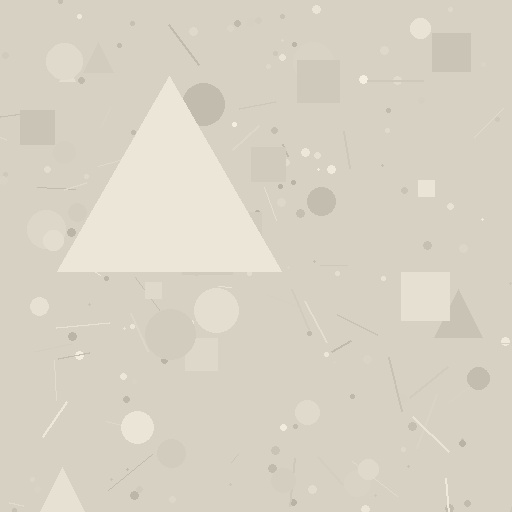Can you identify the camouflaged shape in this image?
The camouflaged shape is a triangle.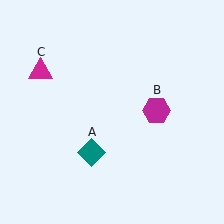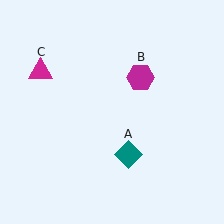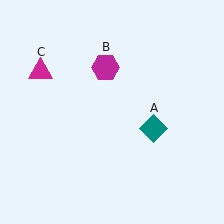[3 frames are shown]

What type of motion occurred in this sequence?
The teal diamond (object A), magenta hexagon (object B) rotated counterclockwise around the center of the scene.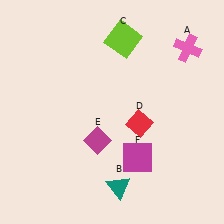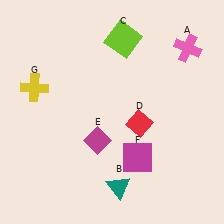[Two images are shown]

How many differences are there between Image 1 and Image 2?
There is 1 difference between the two images.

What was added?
A yellow cross (G) was added in Image 2.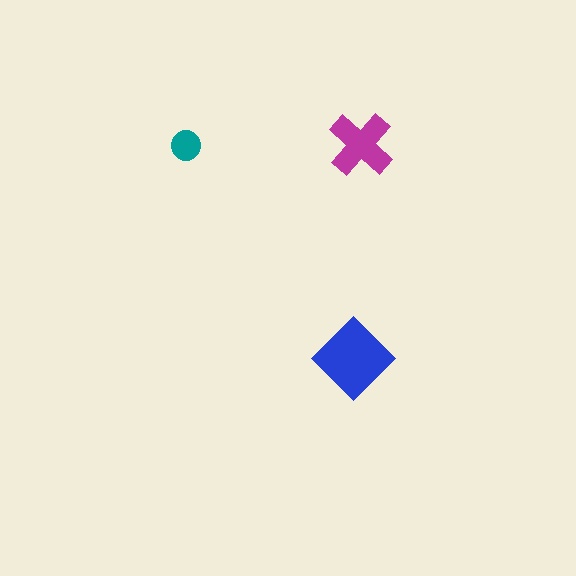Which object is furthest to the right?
The magenta cross is rightmost.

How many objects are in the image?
There are 3 objects in the image.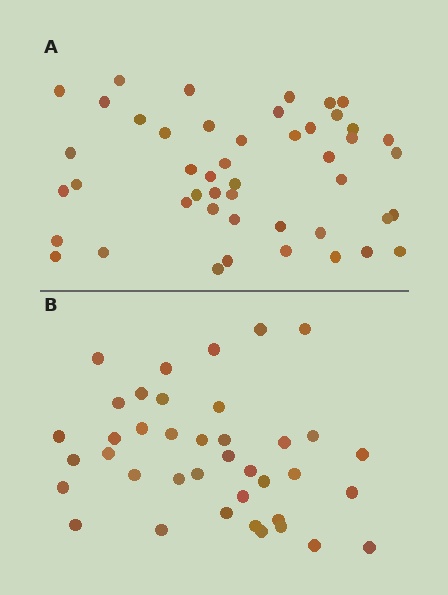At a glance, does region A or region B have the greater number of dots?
Region A (the top region) has more dots.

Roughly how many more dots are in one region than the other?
Region A has roughly 8 or so more dots than region B.